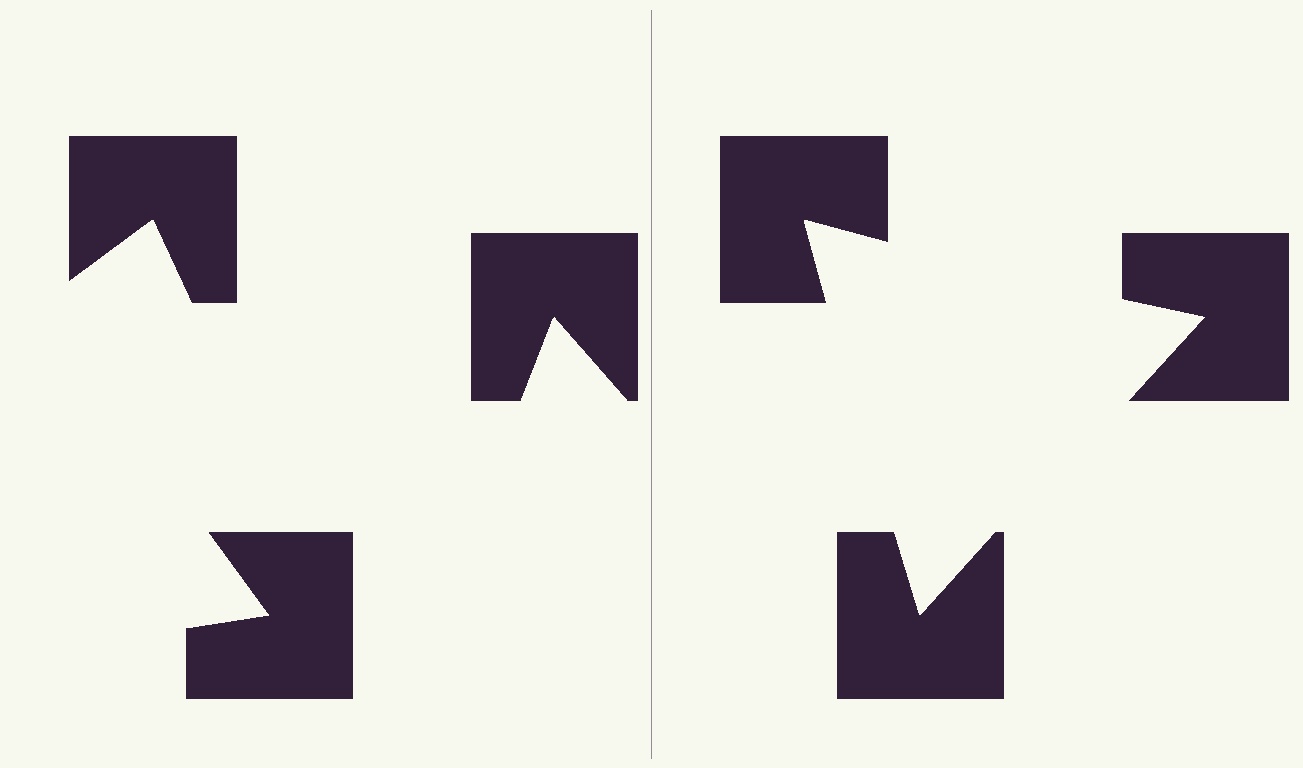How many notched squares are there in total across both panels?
6 — 3 on each side.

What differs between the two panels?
The notched squares are positioned identically on both sides; only the wedge orientations differ. On the right they align to a triangle; on the left they are misaligned.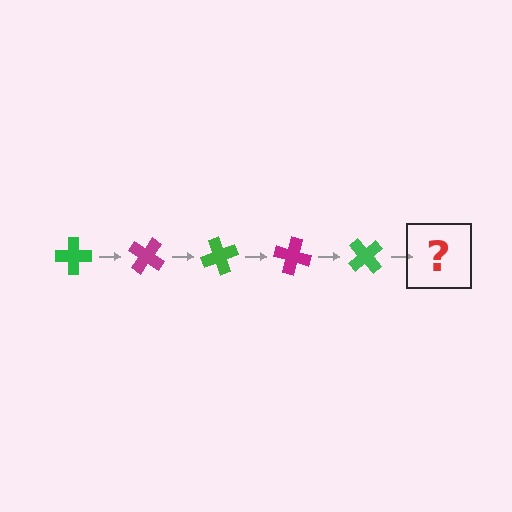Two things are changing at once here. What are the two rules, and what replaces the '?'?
The two rules are that it rotates 35 degrees each step and the color cycles through green and magenta. The '?' should be a magenta cross, rotated 175 degrees from the start.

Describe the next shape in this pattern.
It should be a magenta cross, rotated 175 degrees from the start.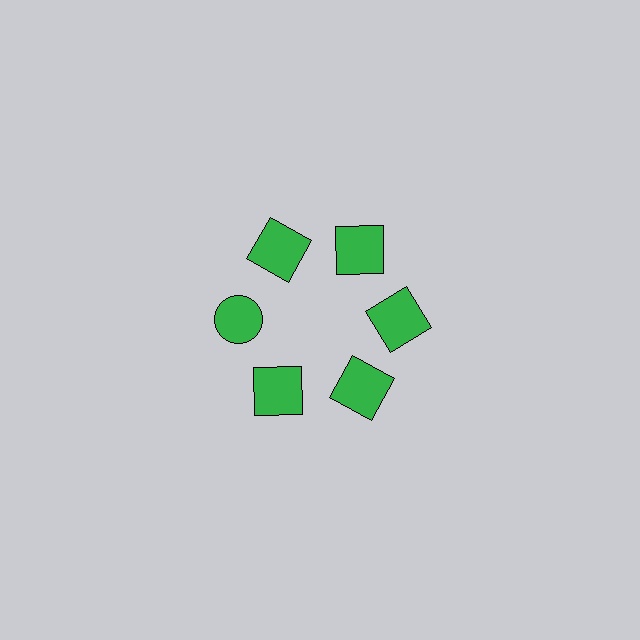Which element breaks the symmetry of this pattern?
The green circle at roughly the 9 o'clock position breaks the symmetry. All other shapes are green squares.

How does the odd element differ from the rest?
It has a different shape: circle instead of square.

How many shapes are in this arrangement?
There are 6 shapes arranged in a ring pattern.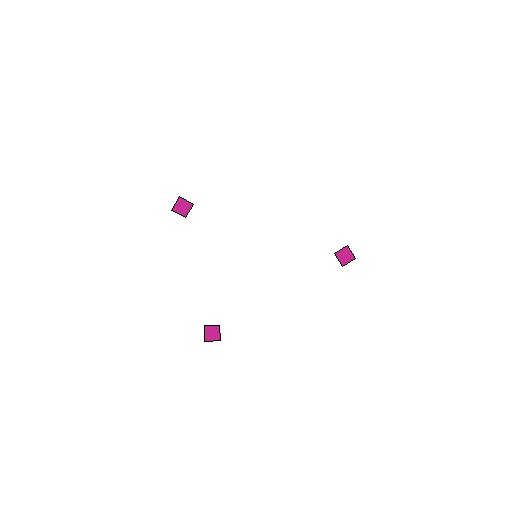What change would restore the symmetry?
The symmetry would be restored by rotating it back into even spacing with its neighbors so that all 3 diamonds sit at equal angles and equal distance from the center.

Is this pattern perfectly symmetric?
No. The 3 magenta diamonds are arranged in a ring, but one element near the 11 o'clock position is rotated out of alignment along the ring, breaking the 3-fold rotational symmetry.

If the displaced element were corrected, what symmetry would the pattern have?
It would have 3-fold rotational symmetry — the pattern would map onto itself every 120 degrees.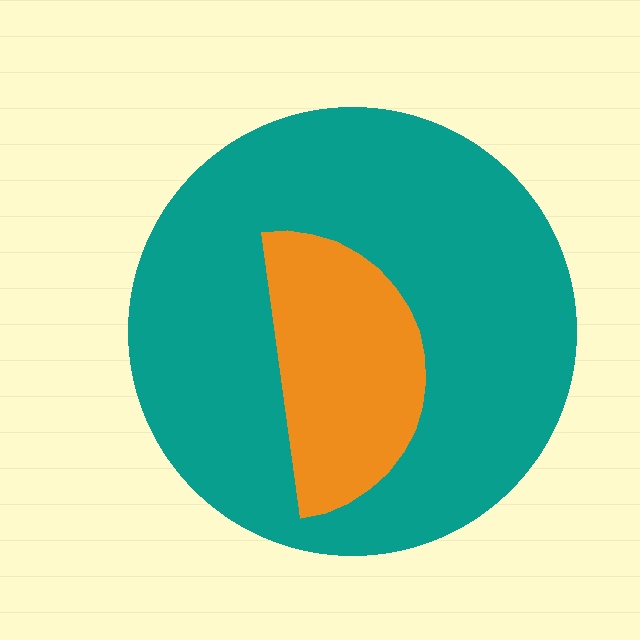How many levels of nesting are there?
2.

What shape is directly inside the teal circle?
The orange semicircle.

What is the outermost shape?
The teal circle.